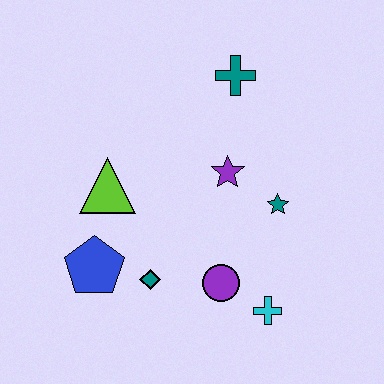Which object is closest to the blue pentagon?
The teal diamond is closest to the blue pentagon.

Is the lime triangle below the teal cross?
Yes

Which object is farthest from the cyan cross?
The teal cross is farthest from the cyan cross.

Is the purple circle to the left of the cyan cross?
Yes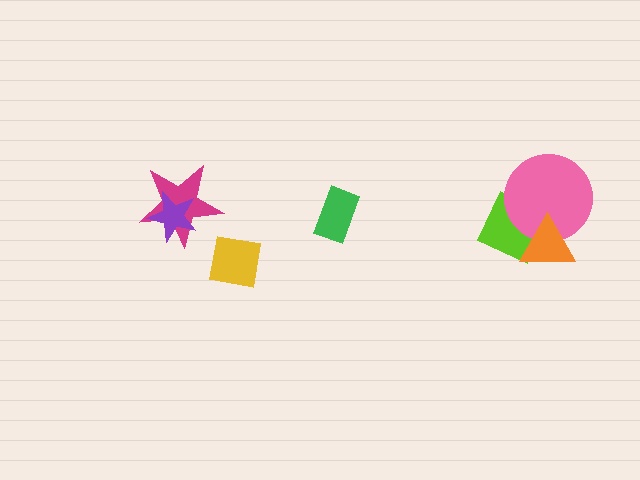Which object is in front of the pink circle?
The orange triangle is in front of the pink circle.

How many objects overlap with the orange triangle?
2 objects overlap with the orange triangle.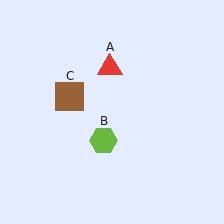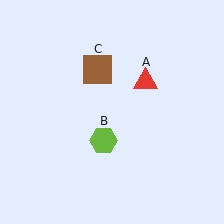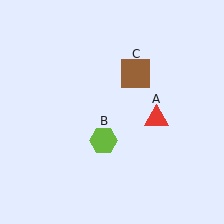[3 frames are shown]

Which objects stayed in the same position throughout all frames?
Lime hexagon (object B) remained stationary.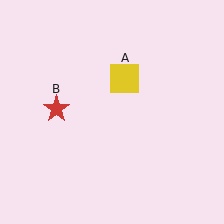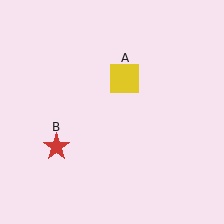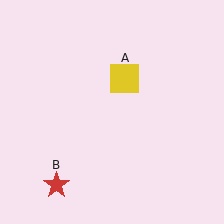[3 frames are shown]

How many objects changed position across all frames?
1 object changed position: red star (object B).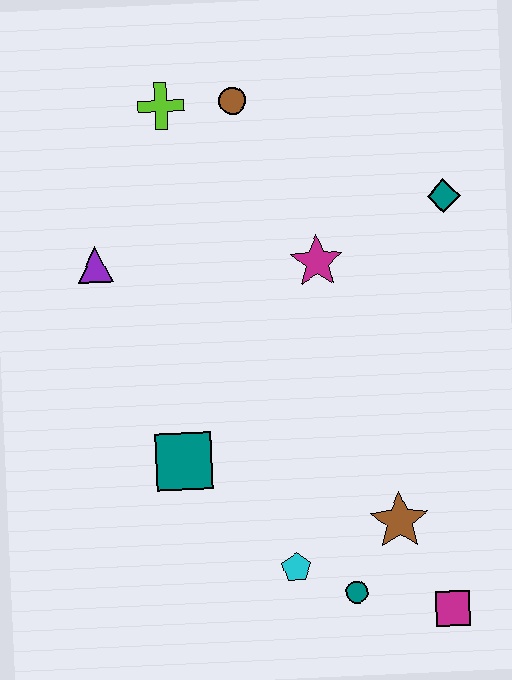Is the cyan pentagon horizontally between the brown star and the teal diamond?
No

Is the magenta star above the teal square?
Yes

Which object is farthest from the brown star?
The lime cross is farthest from the brown star.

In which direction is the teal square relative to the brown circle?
The teal square is below the brown circle.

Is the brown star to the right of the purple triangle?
Yes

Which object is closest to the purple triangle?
The lime cross is closest to the purple triangle.